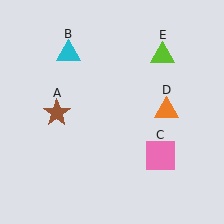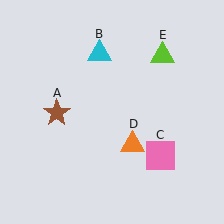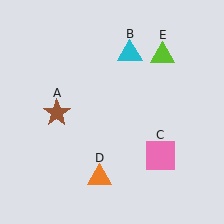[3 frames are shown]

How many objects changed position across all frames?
2 objects changed position: cyan triangle (object B), orange triangle (object D).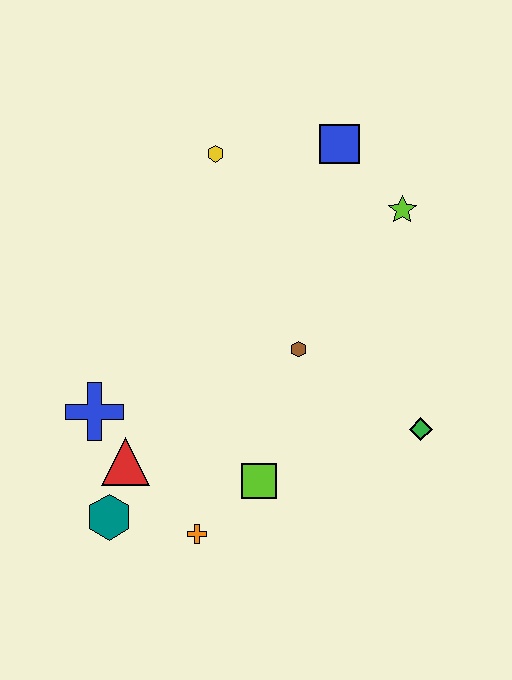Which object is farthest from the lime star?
The teal hexagon is farthest from the lime star.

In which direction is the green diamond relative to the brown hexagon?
The green diamond is to the right of the brown hexagon.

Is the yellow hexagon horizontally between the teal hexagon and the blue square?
Yes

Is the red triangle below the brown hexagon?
Yes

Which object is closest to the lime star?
The blue square is closest to the lime star.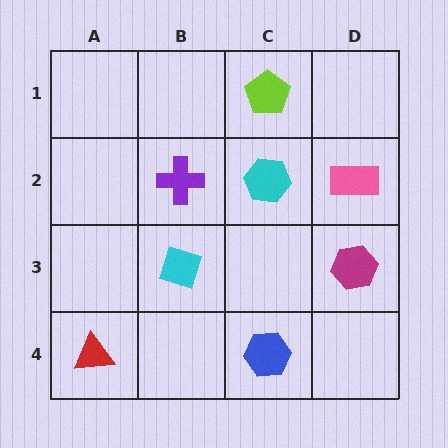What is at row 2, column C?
A cyan hexagon.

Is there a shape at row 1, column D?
No, that cell is empty.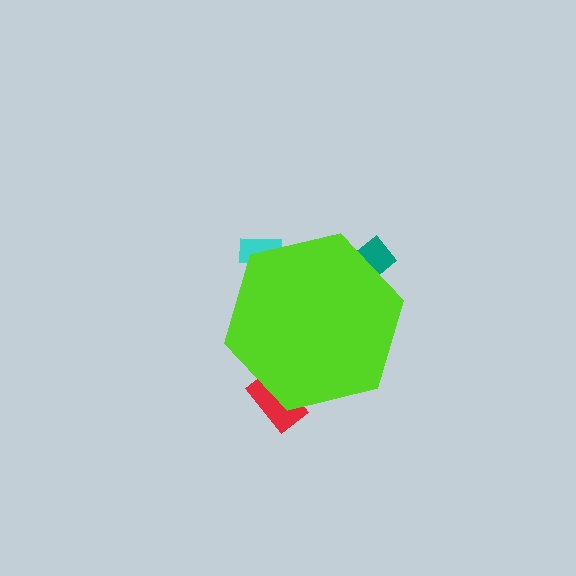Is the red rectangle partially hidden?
Yes, the red rectangle is partially hidden behind the lime hexagon.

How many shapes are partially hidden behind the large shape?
3 shapes are partially hidden.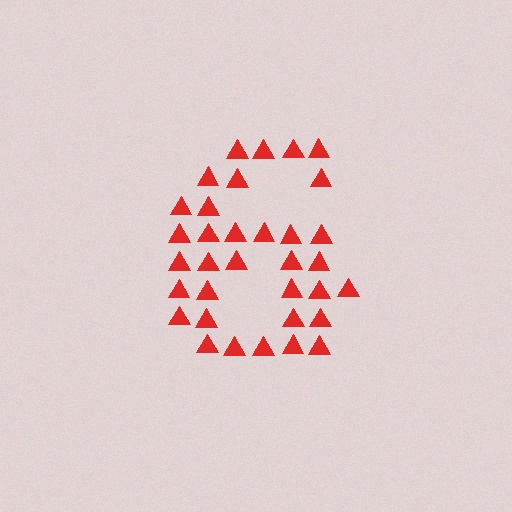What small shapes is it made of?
It is made of small triangles.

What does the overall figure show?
The overall figure shows the digit 6.